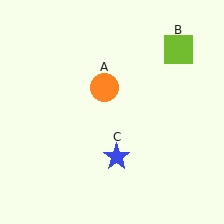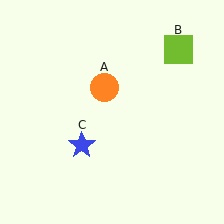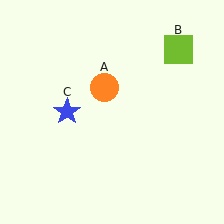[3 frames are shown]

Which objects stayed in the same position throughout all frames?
Orange circle (object A) and lime square (object B) remained stationary.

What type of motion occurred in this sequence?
The blue star (object C) rotated clockwise around the center of the scene.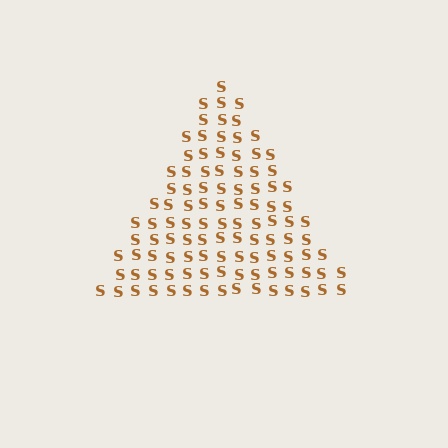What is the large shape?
The large shape is a triangle.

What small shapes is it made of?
It is made of small letter S's.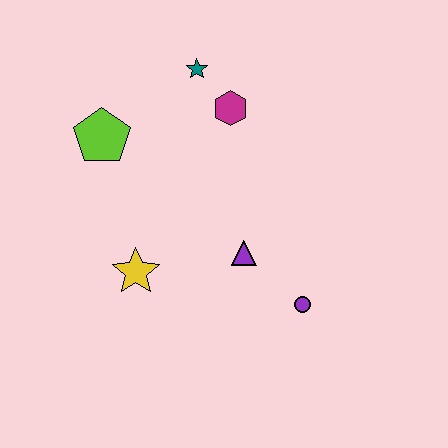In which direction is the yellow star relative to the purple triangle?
The yellow star is to the left of the purple triangle.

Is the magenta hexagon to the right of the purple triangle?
No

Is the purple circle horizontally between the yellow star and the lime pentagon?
No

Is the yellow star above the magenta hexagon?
No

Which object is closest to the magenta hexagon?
The teal star is closest to the magenta hexagon.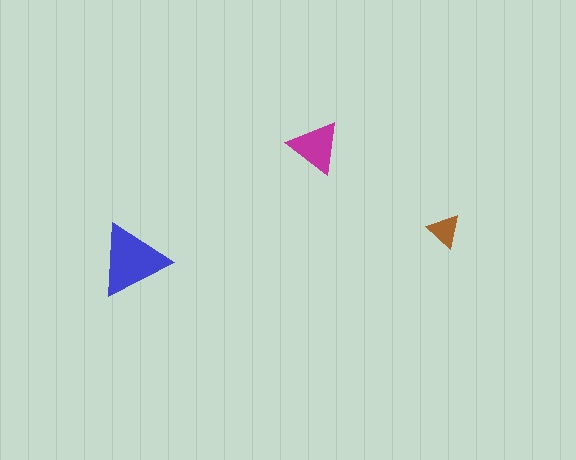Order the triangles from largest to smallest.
the blue one, the magenta one, the brown one.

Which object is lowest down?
The blue triangle is bottommost.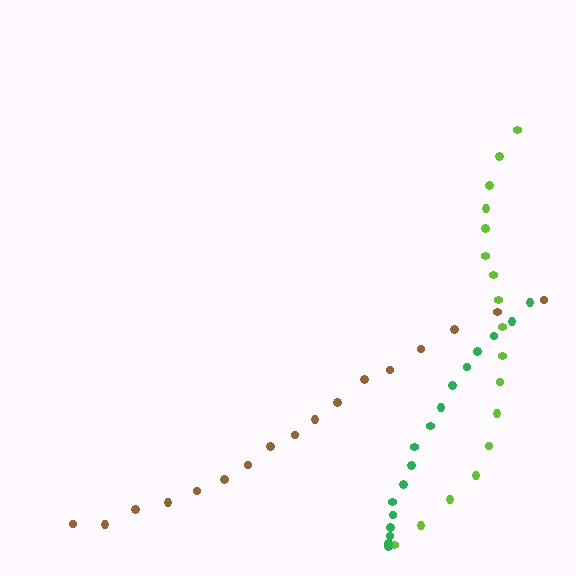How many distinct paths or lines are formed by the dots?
There are 3 distinct paths.